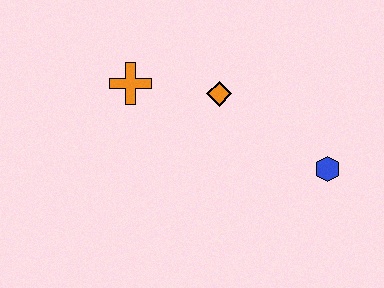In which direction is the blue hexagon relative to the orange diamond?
The blue hexagon is to the right of the orange diamond.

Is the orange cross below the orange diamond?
No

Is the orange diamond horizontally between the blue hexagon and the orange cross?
Yes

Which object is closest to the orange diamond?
The orange cross is closest to the orange diamond.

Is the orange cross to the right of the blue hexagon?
No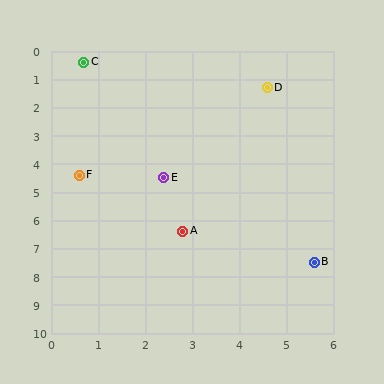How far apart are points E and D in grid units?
Points E and D are about 3.9 grid units apart.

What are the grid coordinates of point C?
Point C is at approximately (0.7, 0.4).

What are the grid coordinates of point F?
Point F is at approximately (0.6, 4.4).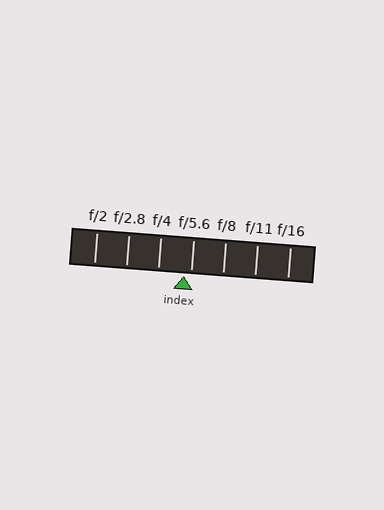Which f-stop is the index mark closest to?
The index mark is closest to f/5.6.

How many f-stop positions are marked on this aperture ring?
There are 7 f-stop positions marked.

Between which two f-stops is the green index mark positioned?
The index mark is between f/4 and f/5.6.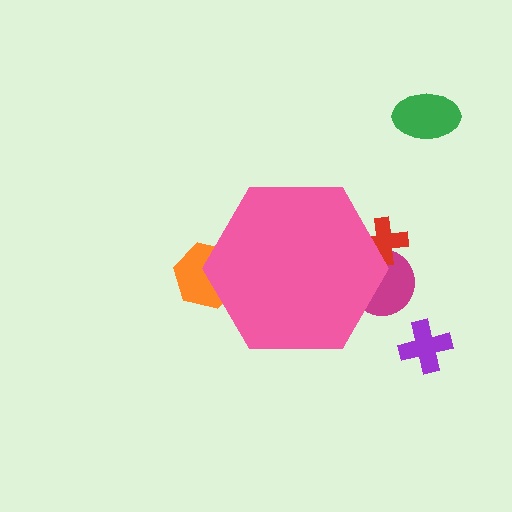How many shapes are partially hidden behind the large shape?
3 shapes are partially hidden.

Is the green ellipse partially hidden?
No, the green ellipse is fully visible.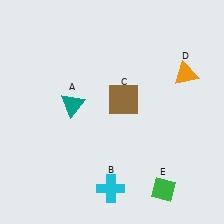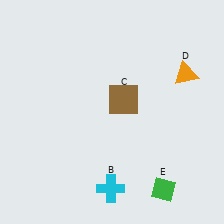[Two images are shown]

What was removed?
The teal triangle (A) was removed in Image 2.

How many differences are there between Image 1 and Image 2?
There is 1 difference between the two images.